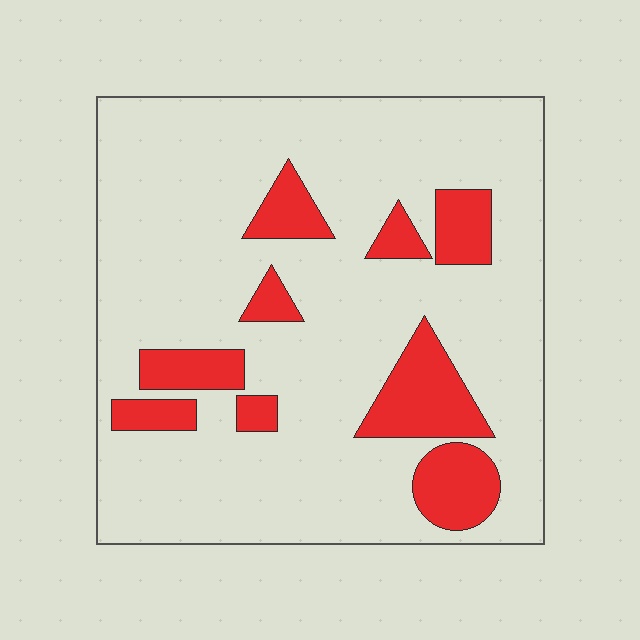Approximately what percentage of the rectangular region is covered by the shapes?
Approximately 20%.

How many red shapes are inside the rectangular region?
9.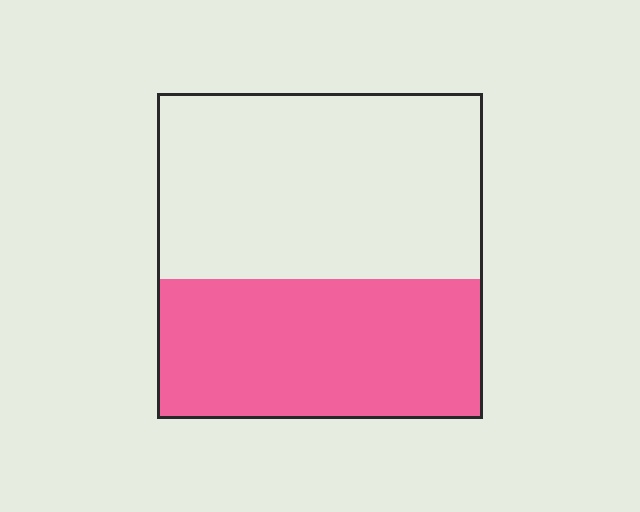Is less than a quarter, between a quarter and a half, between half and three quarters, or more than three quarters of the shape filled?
Between a quarter and a half.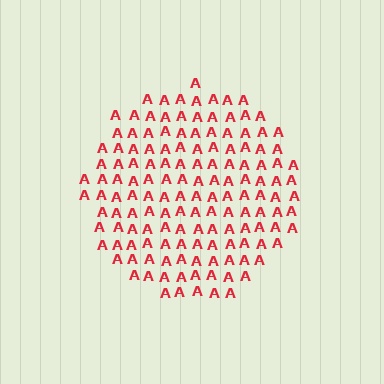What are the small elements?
The small elements are letter A's.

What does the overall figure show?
The overall figure shows a circle.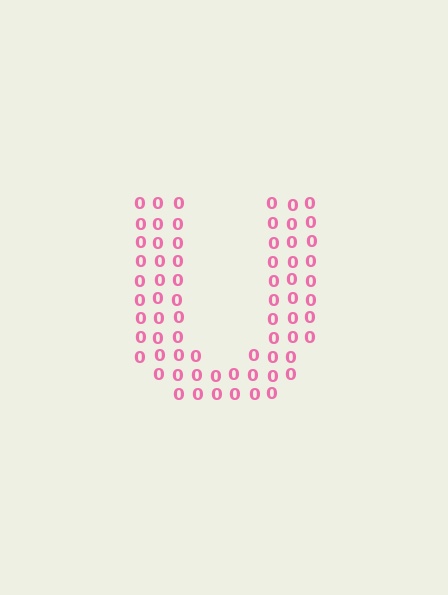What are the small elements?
The small elements are digit 0's.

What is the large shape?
The large shape is the letter U.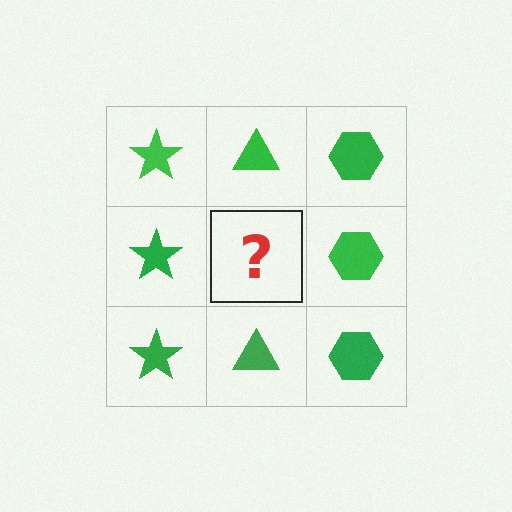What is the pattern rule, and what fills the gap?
The rule is that each column has a consistent shape. The gap should be filled with a green triangle.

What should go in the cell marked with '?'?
The missing cell should contain a green triangle.